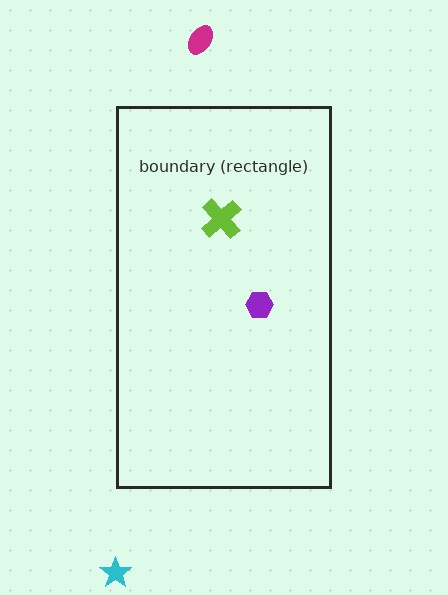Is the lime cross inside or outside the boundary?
Inside.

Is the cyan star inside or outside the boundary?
Outside.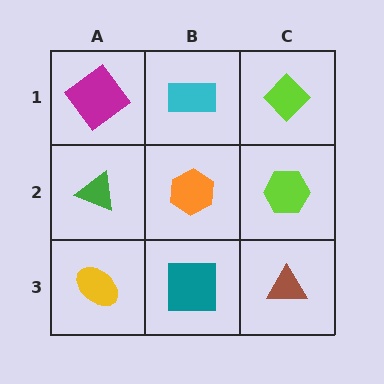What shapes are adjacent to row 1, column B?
An orange hexagon (row 2, column B), a magenta diamond (row 1, column A), a lime diamond (row 1, column C).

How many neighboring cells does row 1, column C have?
2.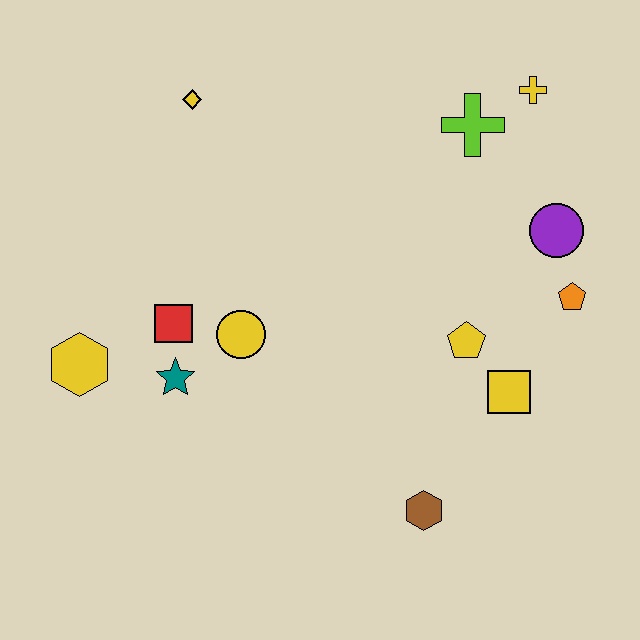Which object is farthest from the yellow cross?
The yellow hexagon is farthest from the yellow cross.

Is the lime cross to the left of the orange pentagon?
Yes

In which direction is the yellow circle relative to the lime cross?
The yellow circle is to the left of the lime cross.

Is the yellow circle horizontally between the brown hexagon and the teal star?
Yes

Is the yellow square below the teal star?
Yes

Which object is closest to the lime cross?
The yellow cross is closest to the lime cross.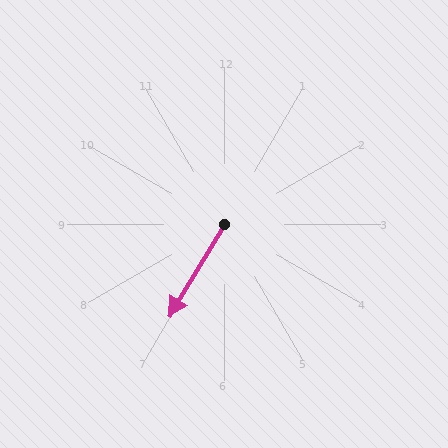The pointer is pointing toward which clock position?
Roughly 7 o'clock.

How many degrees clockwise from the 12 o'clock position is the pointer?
Approximately 211 degrees.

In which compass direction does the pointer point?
Southwest.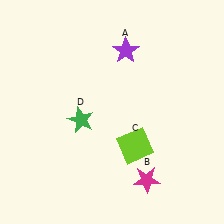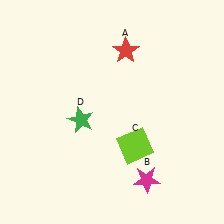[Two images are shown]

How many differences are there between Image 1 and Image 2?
There is 1 difference between the two images.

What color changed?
The star (A) changed from purple in Image 1 to red in Image 2.